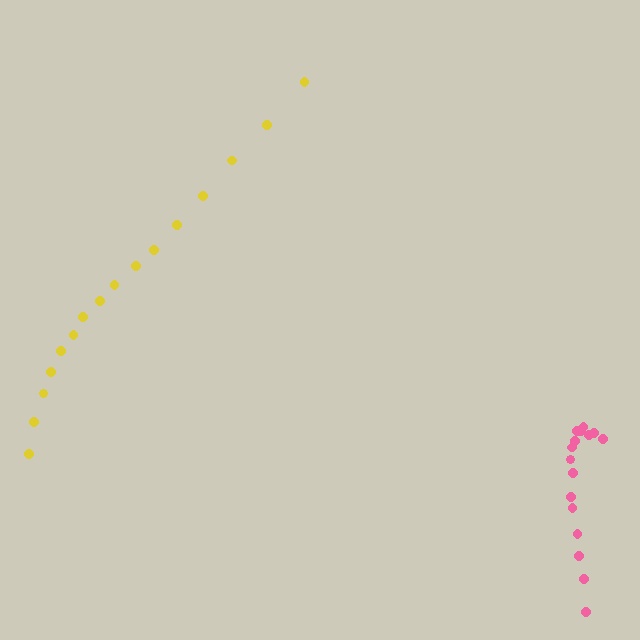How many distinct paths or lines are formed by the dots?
There are 2 distinct paths.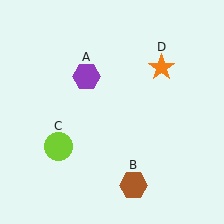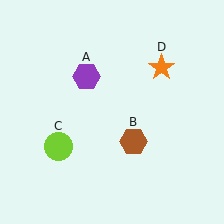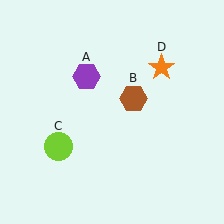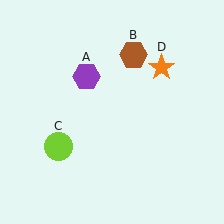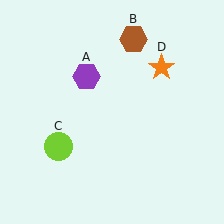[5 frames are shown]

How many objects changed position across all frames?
1 object changed position: brown hexagon (object B).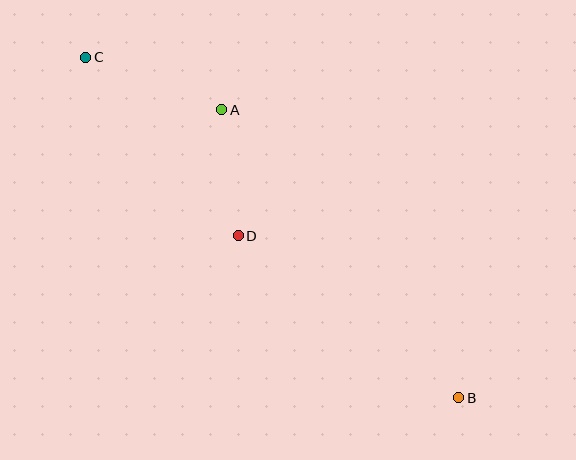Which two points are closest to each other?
Points A and D are closest to each other.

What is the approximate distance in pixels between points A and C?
The distance between A and C is approximately 146 pixels.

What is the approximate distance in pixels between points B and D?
The distance between B and D is approximately 273 pixels.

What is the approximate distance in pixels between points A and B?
The distance between A and B is approximately 373 pixels.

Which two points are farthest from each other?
Points B and C are farthest from each other.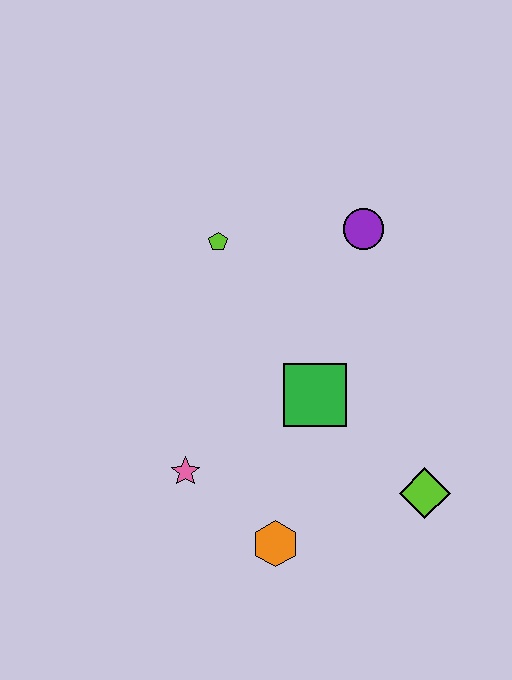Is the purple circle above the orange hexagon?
Yes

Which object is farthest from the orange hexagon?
The purple circle is farthest from the orange hexagon.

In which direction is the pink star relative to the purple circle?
The pink star is below the purple circle.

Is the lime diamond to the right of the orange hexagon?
Yes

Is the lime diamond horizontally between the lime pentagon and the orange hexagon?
No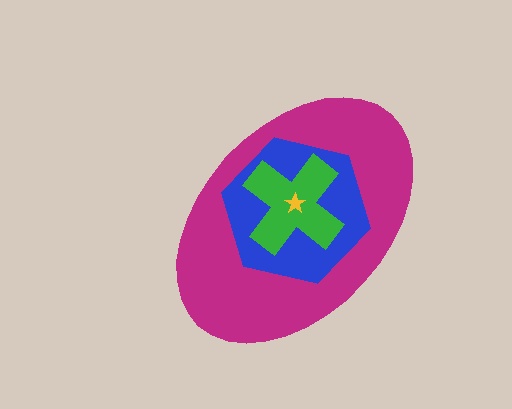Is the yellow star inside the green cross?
Yes.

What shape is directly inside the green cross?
The yellow star.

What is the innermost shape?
The yellow star.